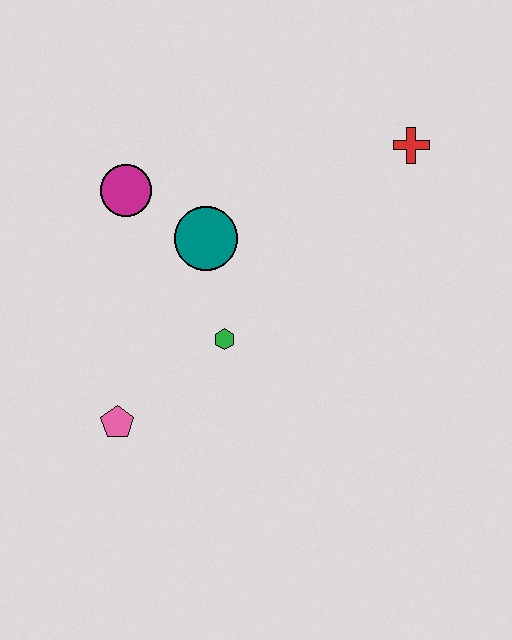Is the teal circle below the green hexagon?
No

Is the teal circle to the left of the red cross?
Yes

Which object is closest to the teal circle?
The magenta circle is closest to the teal circle.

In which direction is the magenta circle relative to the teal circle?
The magenta circle is to the left of the teal circle.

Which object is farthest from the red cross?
The pink pentagon is farthest from the red cross.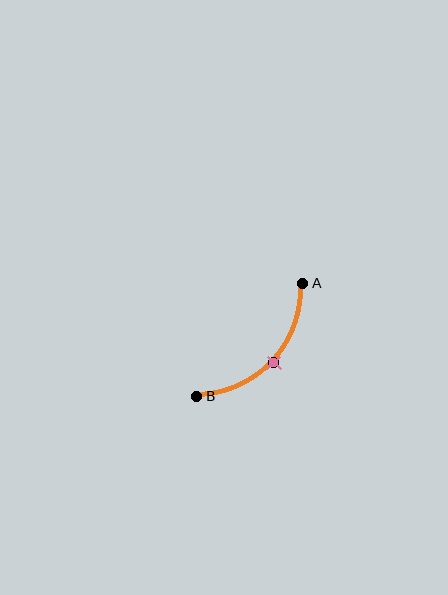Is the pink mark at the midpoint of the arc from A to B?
Yes. The pink mark lies on the arc at equal arc-length from both A and B — it is the arc midpoint.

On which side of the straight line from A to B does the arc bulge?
The arc bulges below and to the right of the straight line connecting A and B.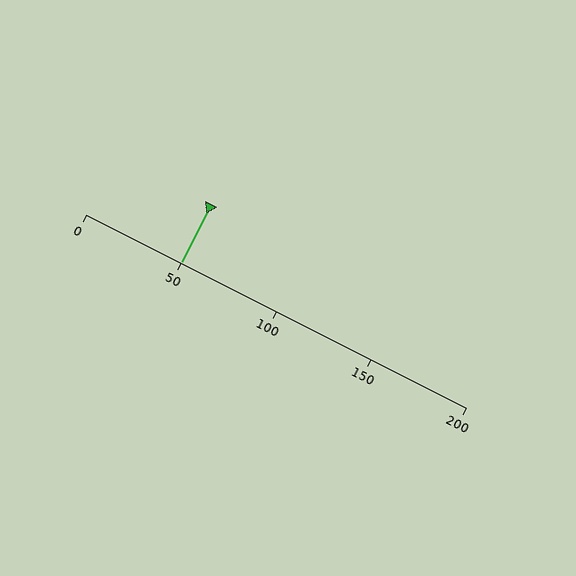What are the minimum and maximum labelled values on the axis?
The axis runs from 0 to 200.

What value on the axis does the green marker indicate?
The marker indicates approximately 50.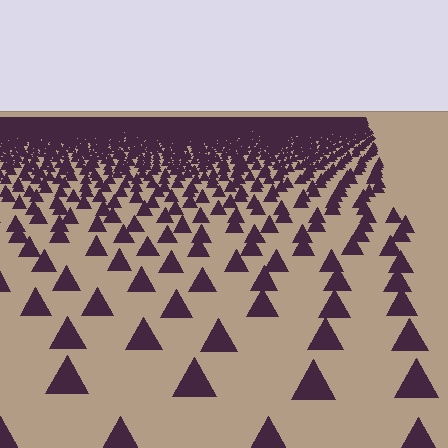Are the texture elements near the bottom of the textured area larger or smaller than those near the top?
Larger. Near the bottom, elements are closer to the viewer and appear at a bigger on-screen size.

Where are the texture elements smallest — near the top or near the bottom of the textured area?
Near the top.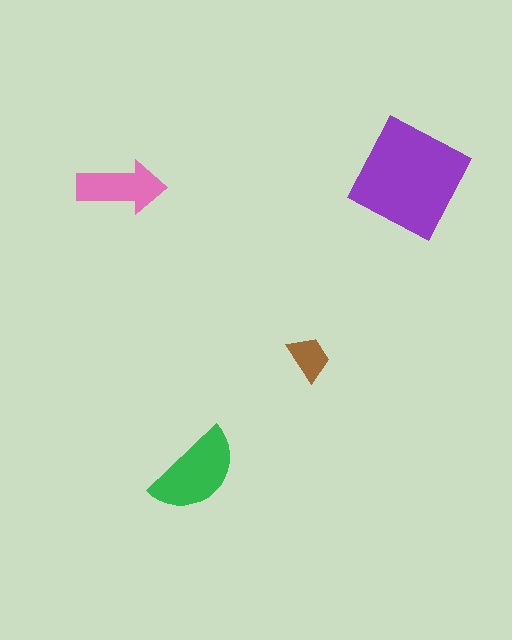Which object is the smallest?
The brown trapezoid.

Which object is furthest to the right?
The purple square is rightmost.